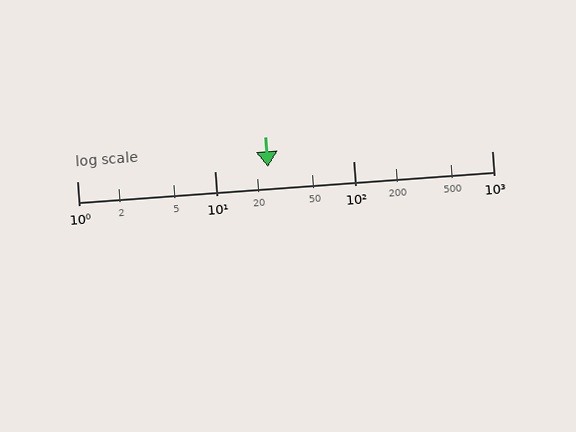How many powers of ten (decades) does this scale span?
The scale spans 3 decades, from 1 to 1000.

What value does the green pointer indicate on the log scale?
The pointer indicates approximately 24.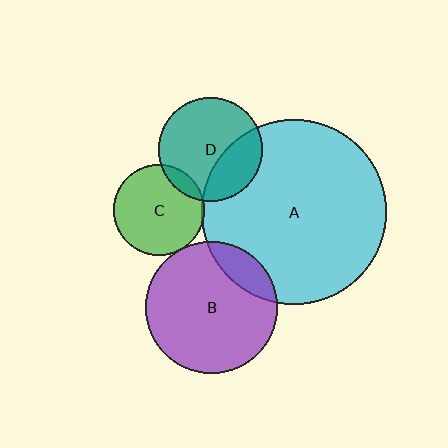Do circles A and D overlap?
Yes.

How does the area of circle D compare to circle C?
Approximately 1.3 times.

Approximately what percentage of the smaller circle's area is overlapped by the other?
Approximately 30%.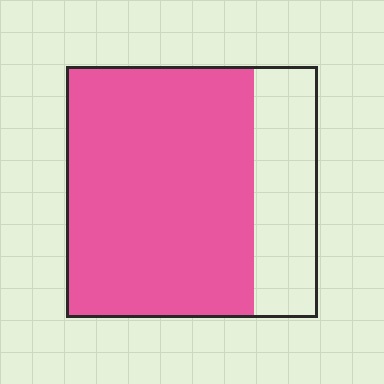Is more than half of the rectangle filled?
Yes.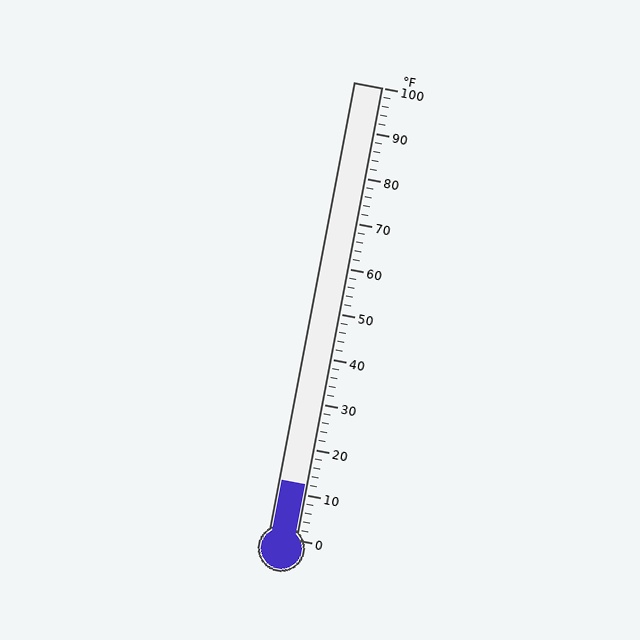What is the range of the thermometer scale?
The thermometer scale ranges from 0°F to 100°F.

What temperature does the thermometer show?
The thermometer shows approximately 12°F.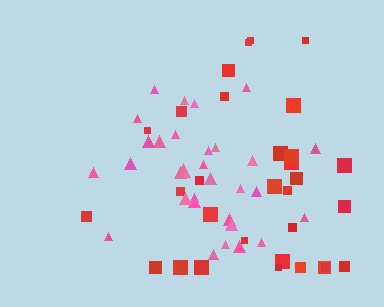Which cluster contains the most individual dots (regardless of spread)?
Red (34).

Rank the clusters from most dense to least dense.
pink, red.